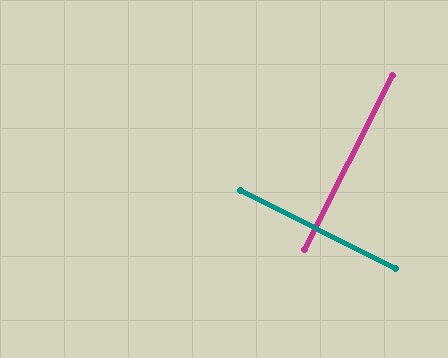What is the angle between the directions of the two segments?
Approximately 90 degrees.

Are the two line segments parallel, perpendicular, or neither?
Perpendicular — they meet at approximately 90°.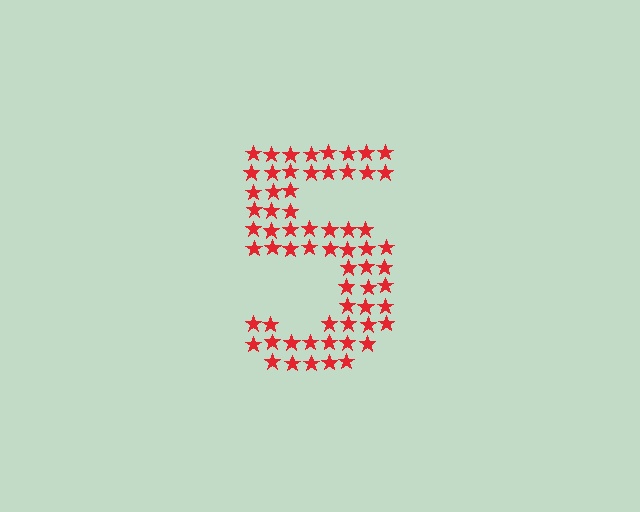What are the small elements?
The small elements are stars.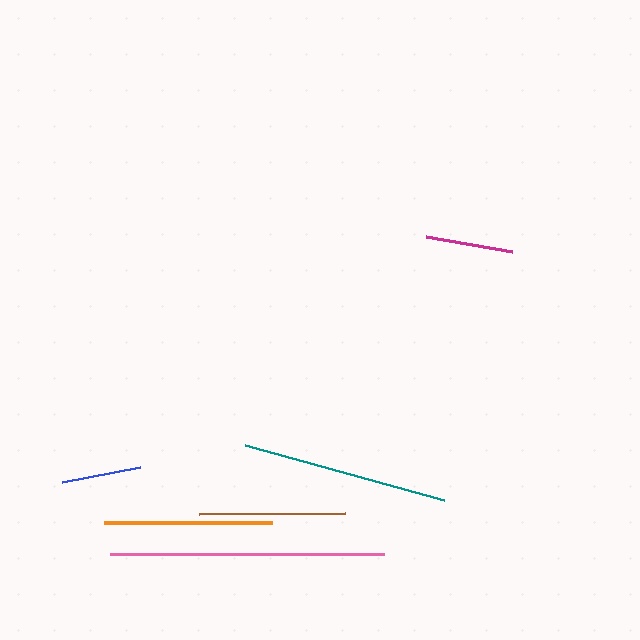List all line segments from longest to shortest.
From longest to shortest: pink, teal, orange, brown, magenta, blue.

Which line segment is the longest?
The pink line is the longest at approximately 274 pixels.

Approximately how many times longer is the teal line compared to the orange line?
The teal line is approximately 1.2 times the length of the orange line.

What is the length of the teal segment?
The teal segment is approximately 207 pixels long.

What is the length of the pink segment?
The pink segment is approximately 274 pixels long.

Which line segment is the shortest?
The blue line is the shortest at approximately 79 pixels.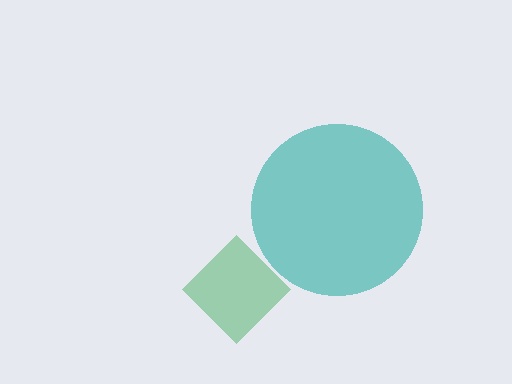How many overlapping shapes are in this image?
There are 2 overlapping shapes in the image.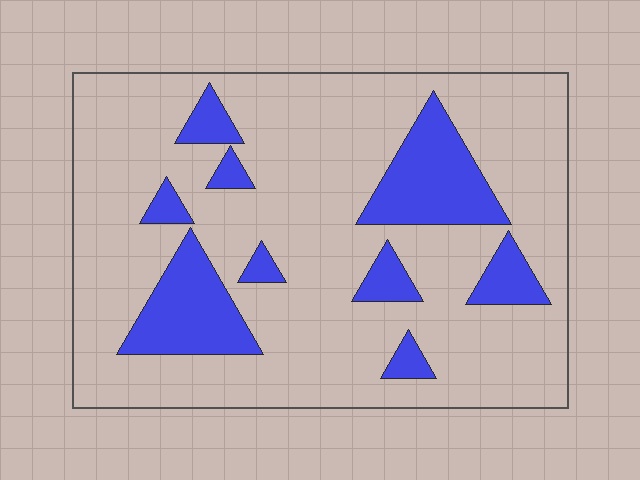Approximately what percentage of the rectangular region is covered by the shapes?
Approximately 20%.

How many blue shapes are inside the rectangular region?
9.